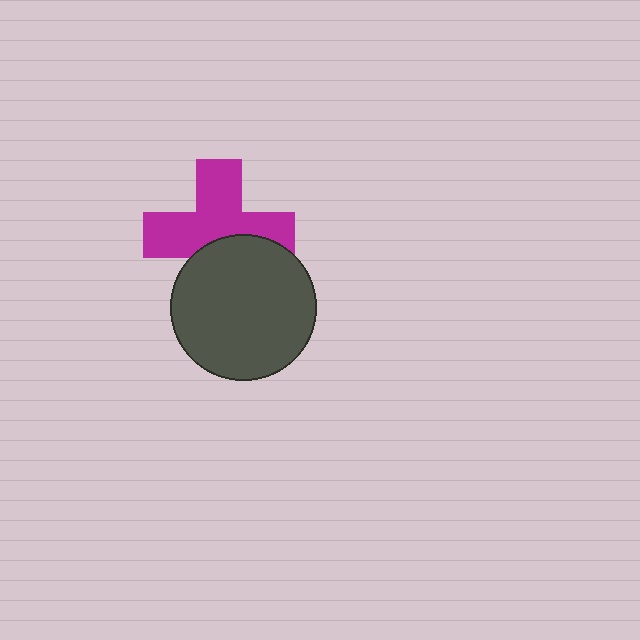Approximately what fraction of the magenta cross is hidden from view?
Roughly 36% of the magenta cross is hidden behind the dark gray circle.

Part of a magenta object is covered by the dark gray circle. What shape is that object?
It is a cross.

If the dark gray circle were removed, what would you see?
You would see the complete magenta cross.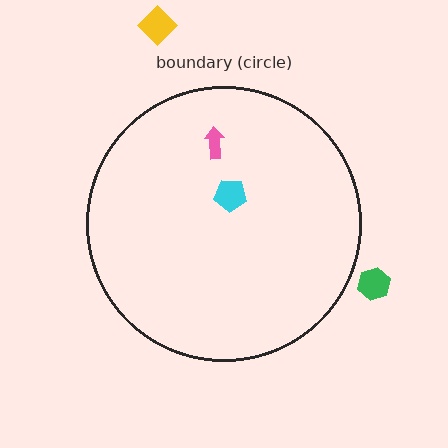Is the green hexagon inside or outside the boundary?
Outside.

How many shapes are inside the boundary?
2 inside, 2 outside.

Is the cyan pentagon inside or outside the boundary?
Inside.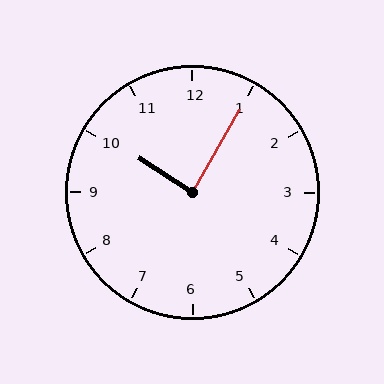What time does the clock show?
10:05.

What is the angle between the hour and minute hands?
Approximately 88 degrees.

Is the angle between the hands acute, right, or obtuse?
It is right.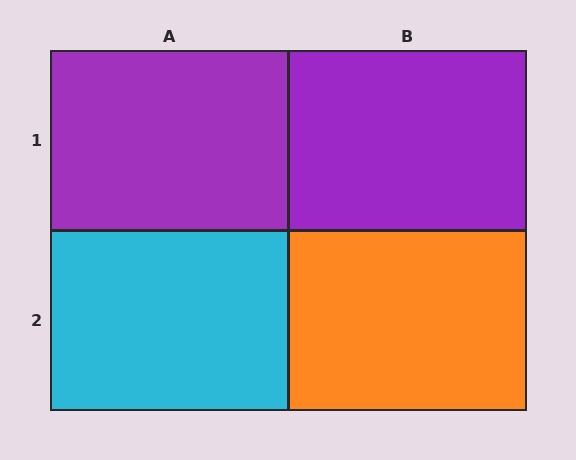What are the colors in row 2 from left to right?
Cyan, orange.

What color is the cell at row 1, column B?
Purple.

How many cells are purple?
2 cells are purple.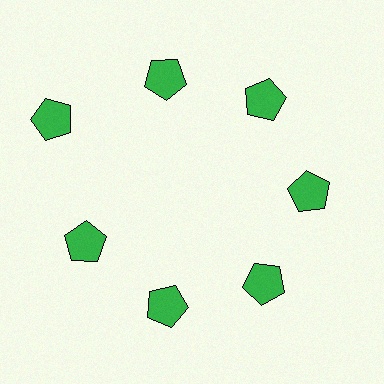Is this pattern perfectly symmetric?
No. The 7 green pentagons are arranged in a ring, but one element near the 10 o'clock position is pushed outward from the center, breaking the 7-fold rotational symmetry.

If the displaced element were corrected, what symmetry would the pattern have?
It would have 7-fold rotational symmetry — the pattern would map onto itself every 51 degrees.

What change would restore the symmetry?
The symmetry would be restored by moving it inward, back onto the ring so that all 7 pentagons sit at equal angles and equal distance from the center.